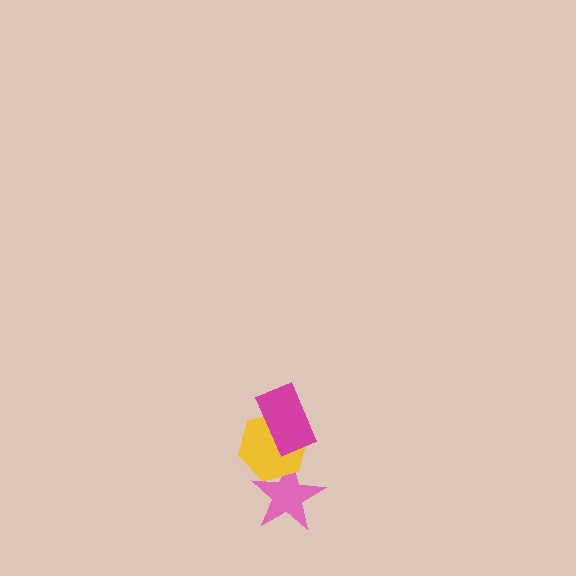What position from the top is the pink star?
The pink star is 3rd from the top.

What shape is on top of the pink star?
The yellow hexagon is on top of the pink star.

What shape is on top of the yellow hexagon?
The magenta rectangle is on top of the yellow hexagon.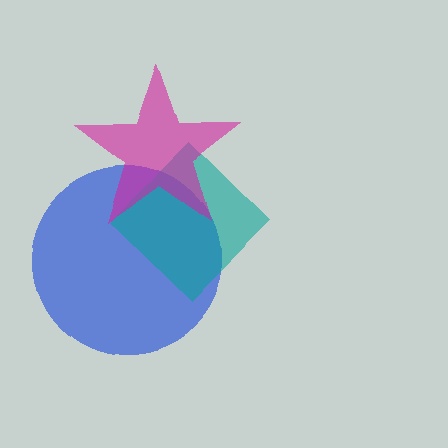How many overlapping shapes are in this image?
There are 3 overlapping shapes in the image.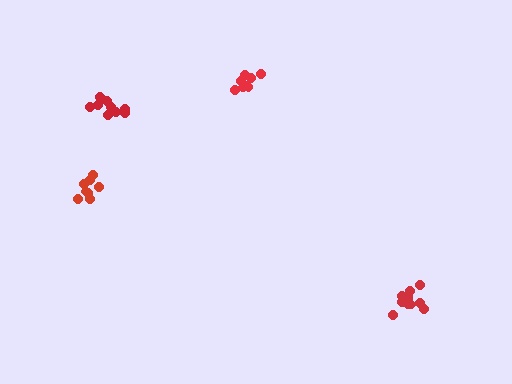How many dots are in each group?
Group 1: 12 dots, Group 2: 8 dots, Group 3: 8 dots, Group 4: 9 dots (37 total).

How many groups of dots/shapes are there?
There are 4 groups.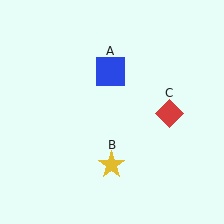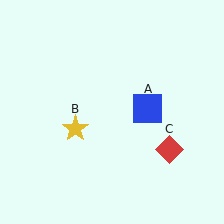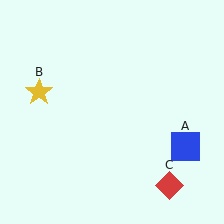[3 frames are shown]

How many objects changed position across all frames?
3 objects changed position: blue square (object A), yellow star (object B), red diamond (object C).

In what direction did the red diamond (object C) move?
The red diamond (object C) moved down.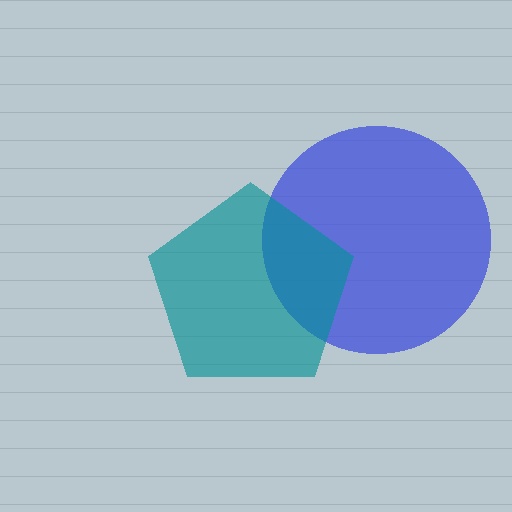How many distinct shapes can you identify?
There are 2 distinct shapes: a blue circle, a teal pentagon.